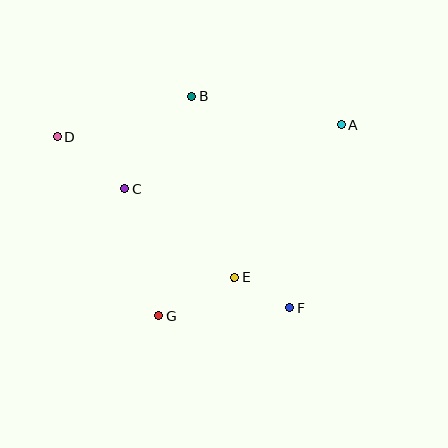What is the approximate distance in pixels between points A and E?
The distance between A and E is approximately 186 pixels.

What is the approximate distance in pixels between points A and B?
The distance between A and B is approximately 152 pixels.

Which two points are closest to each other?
Points E and F are closest to each other.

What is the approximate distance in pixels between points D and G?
The distance between D and G is approximately 206 pixels.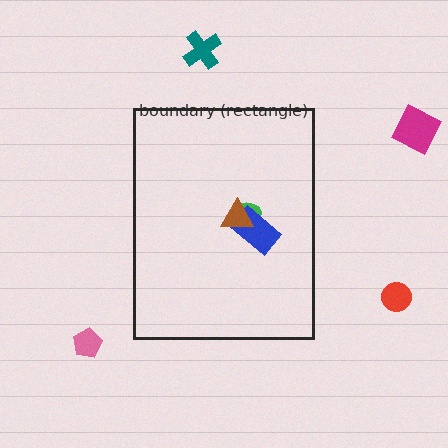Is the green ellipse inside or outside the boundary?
Inside.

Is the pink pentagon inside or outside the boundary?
Outside.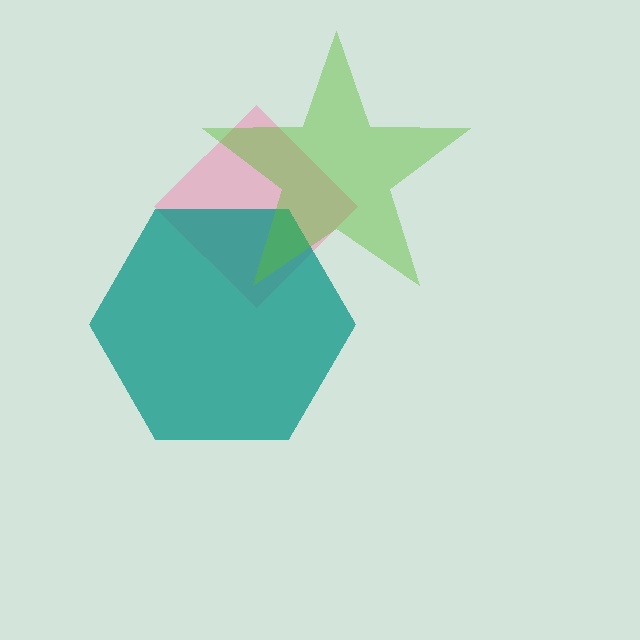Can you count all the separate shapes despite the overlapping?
Yes, there are 3 separate shapes.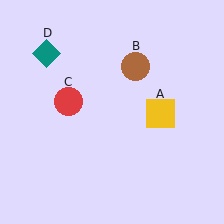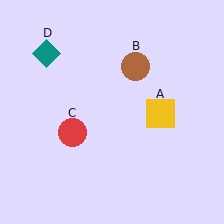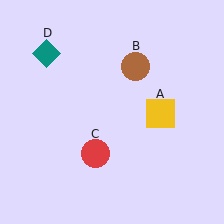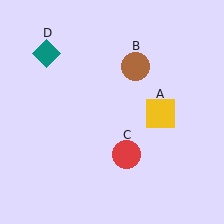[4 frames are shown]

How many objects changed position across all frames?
1 object changed position: red circle (object C).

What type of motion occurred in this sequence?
The red circle (object C) rotated counterclockwise around the center of the scene.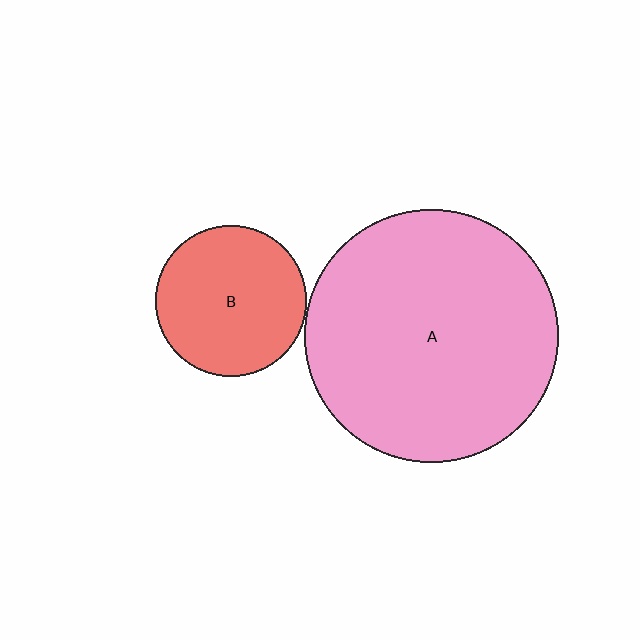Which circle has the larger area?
Circle A (pink).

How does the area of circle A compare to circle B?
Approximately 2.8 times.